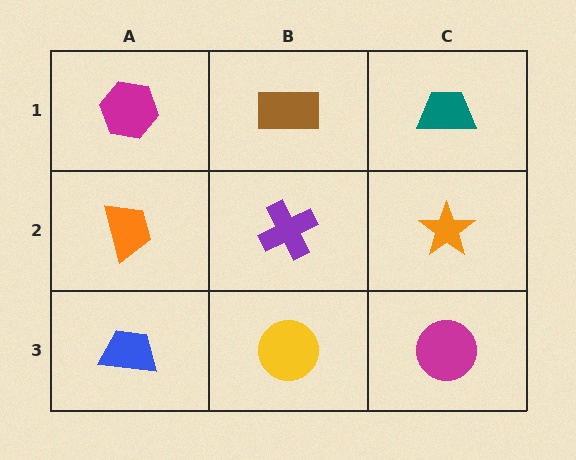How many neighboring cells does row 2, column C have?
3.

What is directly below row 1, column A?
An orange trapezoid.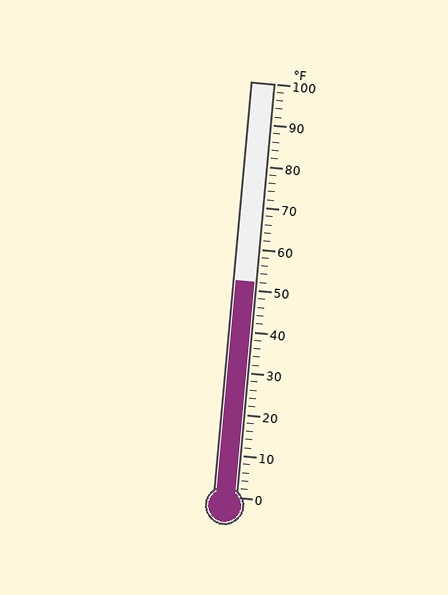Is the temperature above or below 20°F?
The temperature is above 20°F.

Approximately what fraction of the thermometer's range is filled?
The thermometer is filled to approximately 50% of its range.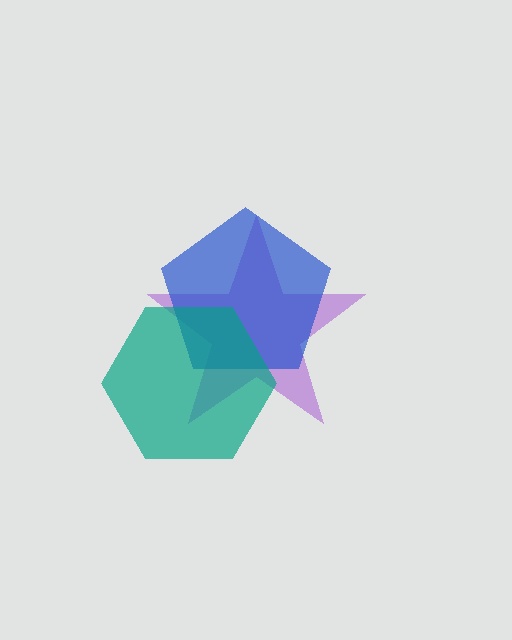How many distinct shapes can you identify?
There are 3 distinct shapes: a purple star, a blue pentagon, a teal hexagon.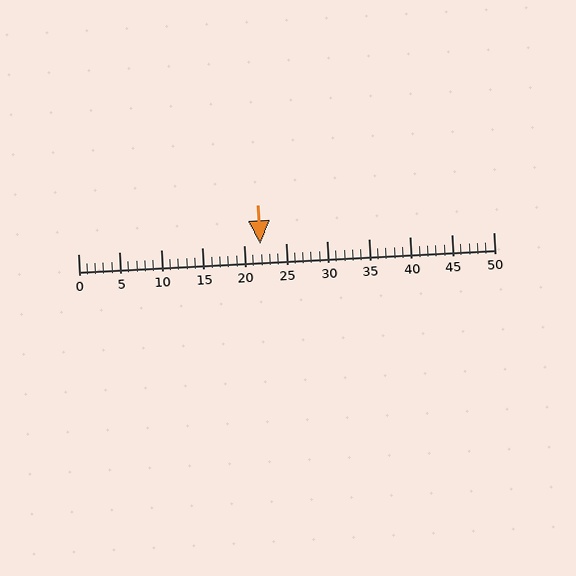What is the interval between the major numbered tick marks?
The major tick marks are spaced 5 units apart.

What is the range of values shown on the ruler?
The ruler shows values from 0 to 50.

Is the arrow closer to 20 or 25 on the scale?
The arrow is closer to 20.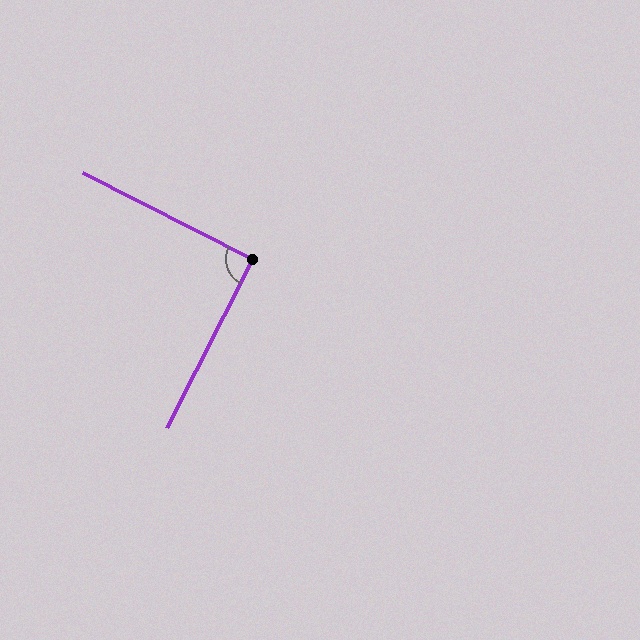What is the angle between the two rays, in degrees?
Approximately 90 degrees.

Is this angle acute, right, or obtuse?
It is approximately a right angle.